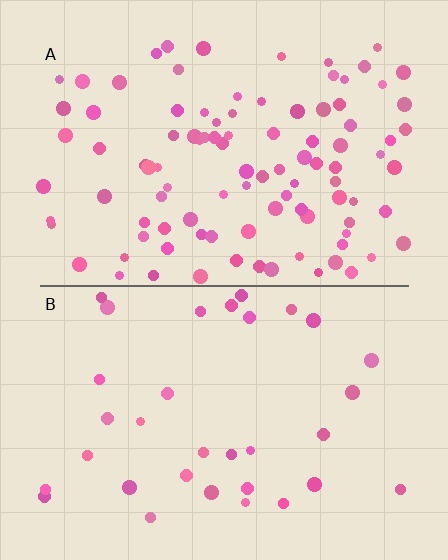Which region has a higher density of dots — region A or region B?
A (the top).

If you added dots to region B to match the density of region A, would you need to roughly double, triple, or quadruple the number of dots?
Approximately triple.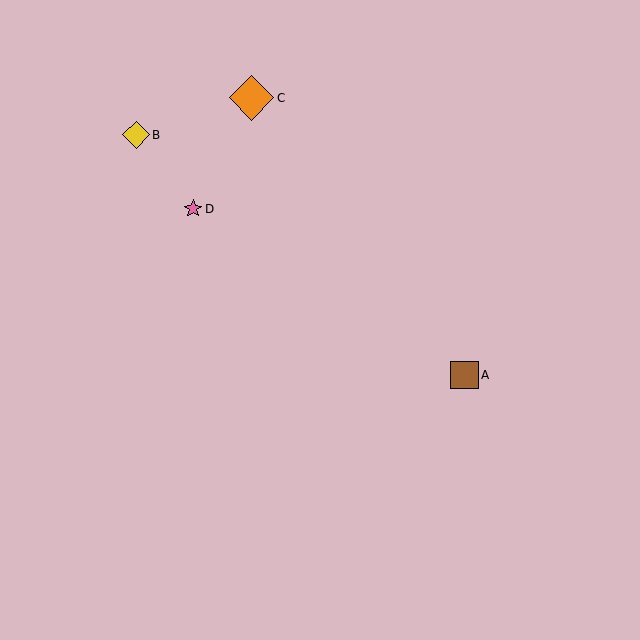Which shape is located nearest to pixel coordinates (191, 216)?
The pink star (labeled D) at (193, 209) is nearest to that location.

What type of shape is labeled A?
Shape A is a brown square.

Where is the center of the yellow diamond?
The center of the yellow diamond is at (136, 135).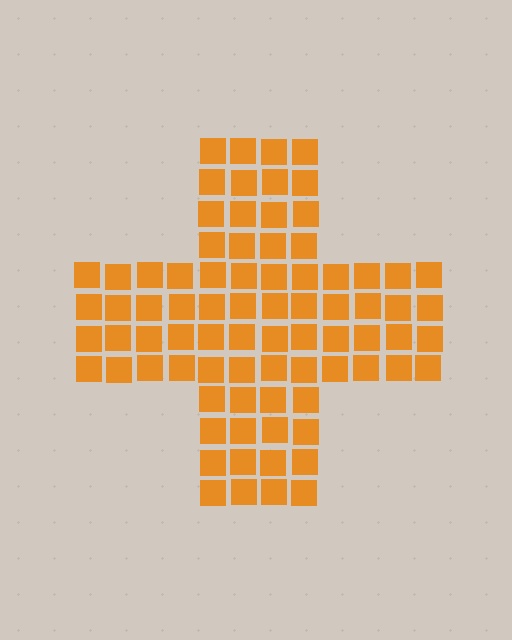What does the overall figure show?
The overall figure shows a cross.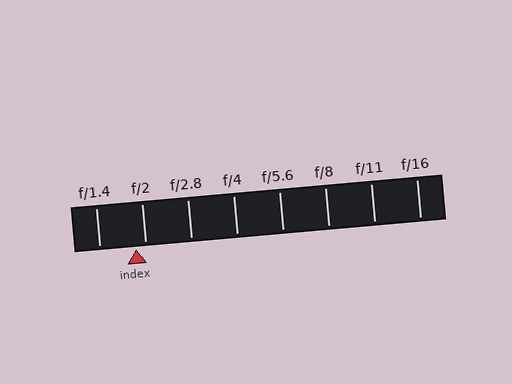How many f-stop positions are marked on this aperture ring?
There are 8 f-stop positions marked.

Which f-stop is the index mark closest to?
The index mark is closest to f/2.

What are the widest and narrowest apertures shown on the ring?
The widest aperture shown is f/1.4 and the narrowest is f/16.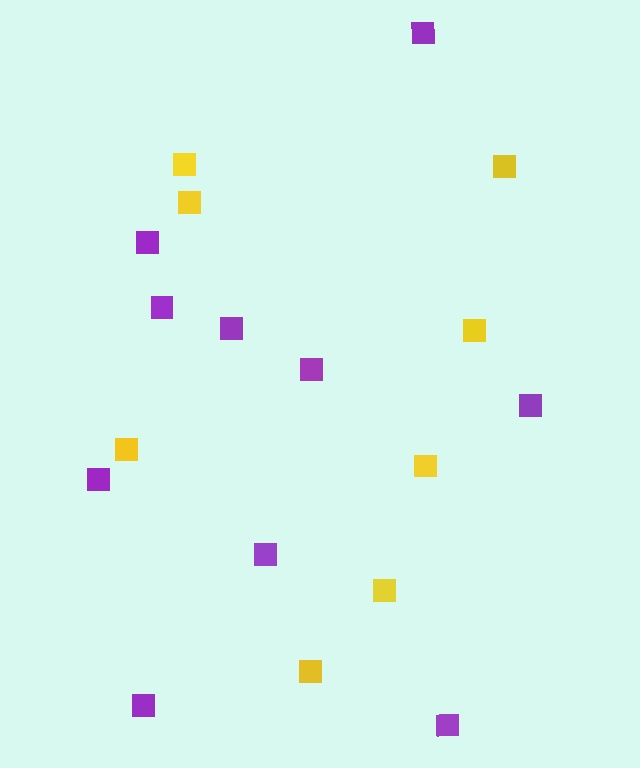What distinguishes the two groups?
There are 2 groups: one group of purple squares (10) and one group of yellow squares (8).